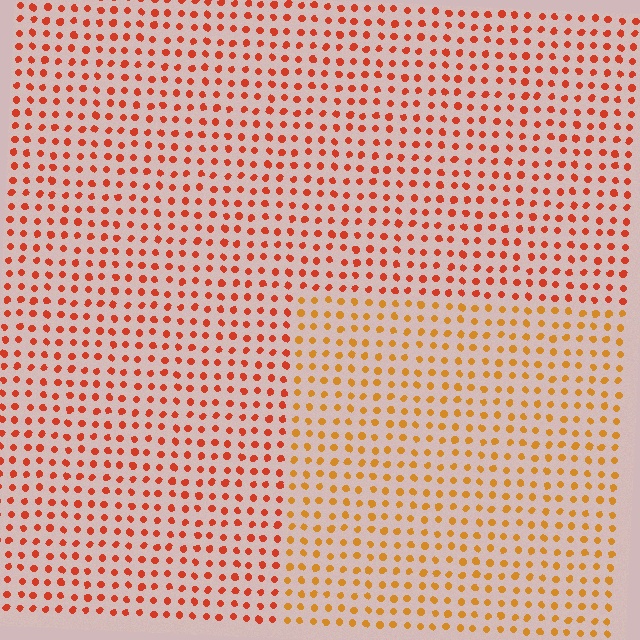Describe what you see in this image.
The image is filled with small red elements in a uniform arrangement. A rectangle-shaped region is visible where the elements are tinted to a slightly different hue, forming a subtle color boundary.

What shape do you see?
I see a rectangle.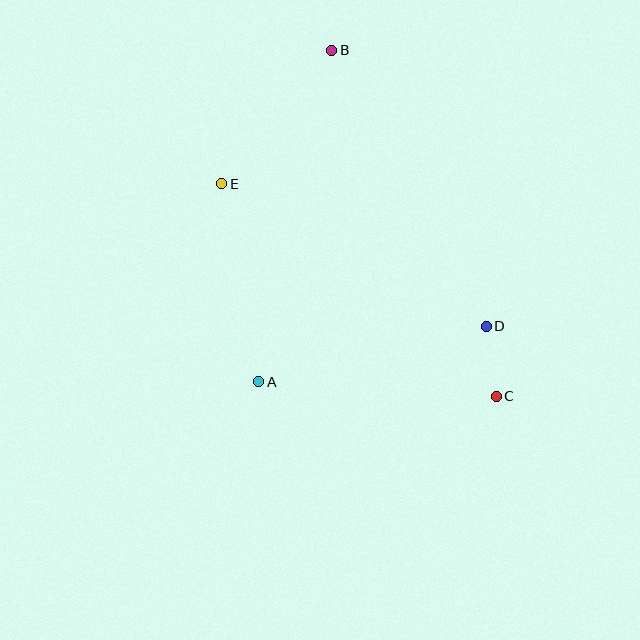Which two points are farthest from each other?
Points B and C are farthest from each other.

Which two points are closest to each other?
Points C and D are closest to each other.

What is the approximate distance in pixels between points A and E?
The distance between A and E is approximately 202 pixels.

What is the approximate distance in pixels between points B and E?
The distance between B and E is approximately 173 pixels.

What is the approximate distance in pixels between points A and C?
The distance between A and C is approximately 238 pixels.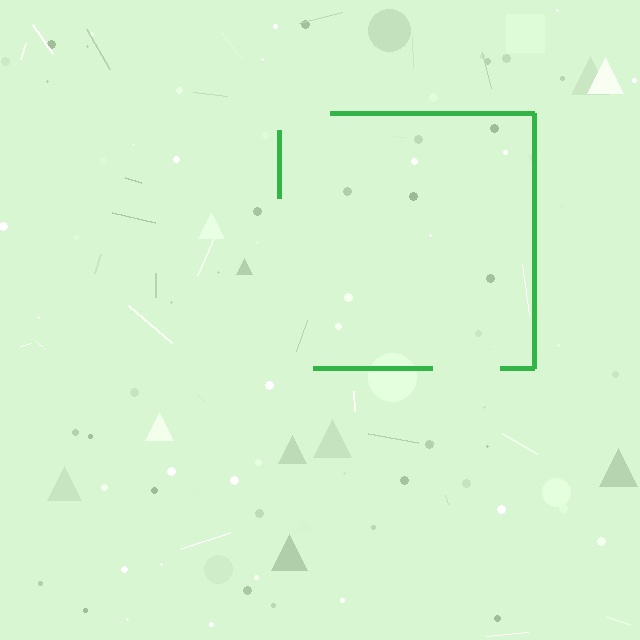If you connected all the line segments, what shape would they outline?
They would outline a square.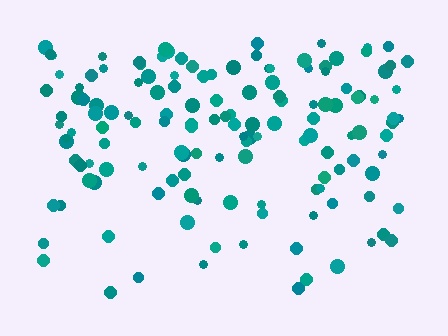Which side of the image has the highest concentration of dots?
The top.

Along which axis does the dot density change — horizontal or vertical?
Vertical.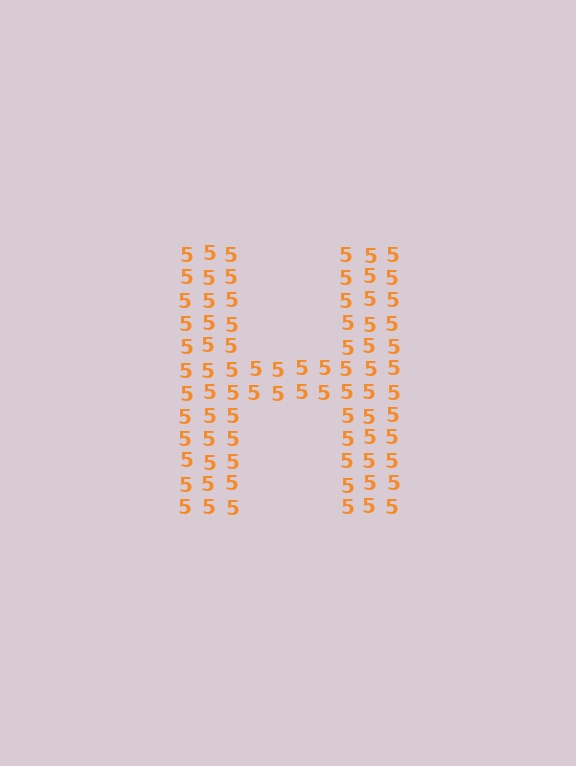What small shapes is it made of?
It is made of small digit 5's.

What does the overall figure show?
The overall figure shows the letter H.